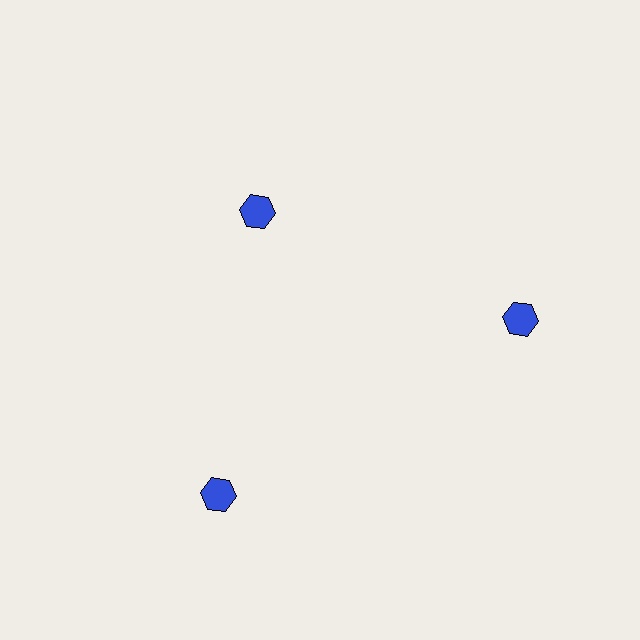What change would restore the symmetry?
The symmetry would be restored by moving it outward, back onto the ring so that all 3 hexagons sit at equal angles and equal distance from the center.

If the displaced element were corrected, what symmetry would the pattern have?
It would have 3-fold rotational symmetry — the pattern would map onto itself every 120 degrees.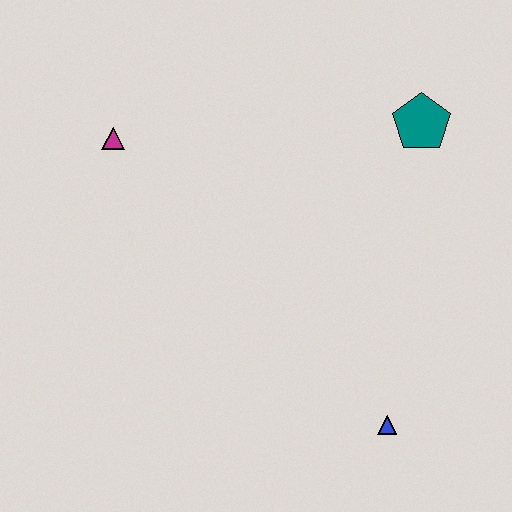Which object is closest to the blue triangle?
The teal pentagon is closest to the blue triangle.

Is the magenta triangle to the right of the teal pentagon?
No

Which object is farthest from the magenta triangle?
The blue triangle is farthest from the magenta triangle.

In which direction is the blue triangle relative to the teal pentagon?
The blue triangle is below the teal pentagon.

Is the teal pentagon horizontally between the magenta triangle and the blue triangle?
No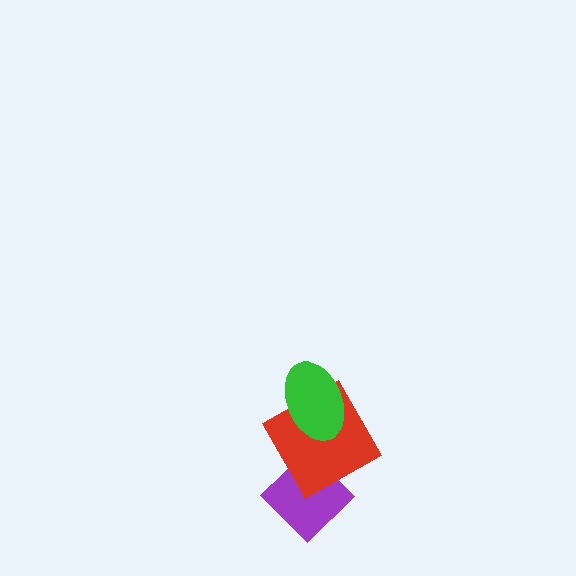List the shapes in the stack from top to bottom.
From top to bottom: the green ellipse, the red square, the purple diamond.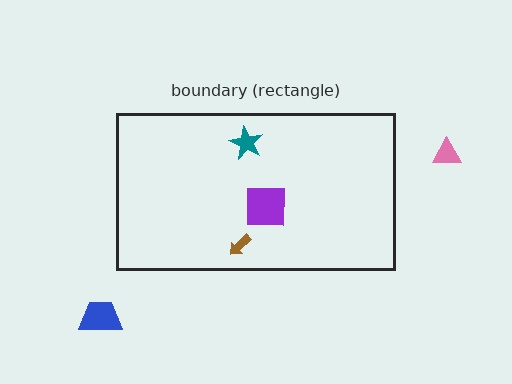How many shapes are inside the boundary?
3 inside, 2 outside.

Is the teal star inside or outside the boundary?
Inside.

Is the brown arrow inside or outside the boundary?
Inside.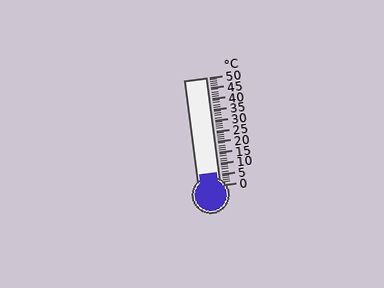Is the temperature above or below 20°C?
The temperature is below 20°C.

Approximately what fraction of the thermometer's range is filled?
The thermometer is filled to approximately 10% of its range.